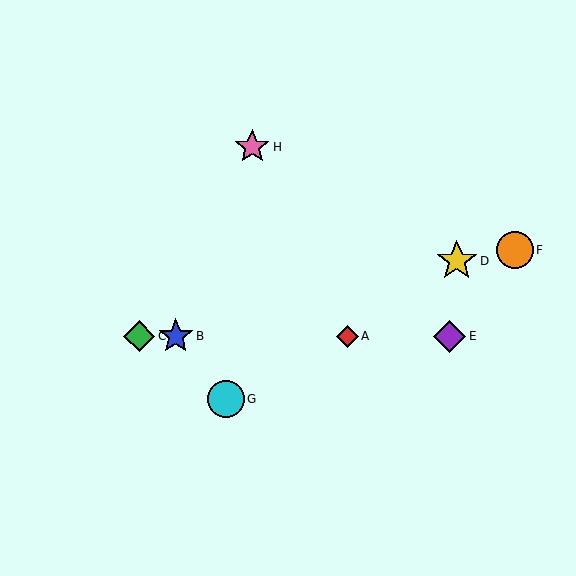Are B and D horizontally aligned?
No, B is at y≈336 and D is at y≈261.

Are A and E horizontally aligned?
Yes, both are at y≈336.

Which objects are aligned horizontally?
Objects A, B, C, E are aligned horizontally.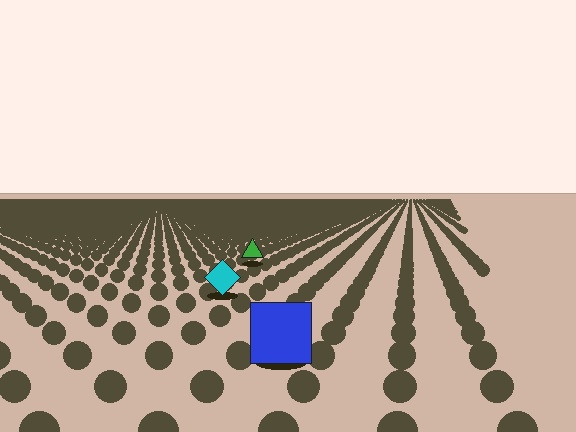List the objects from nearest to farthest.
From nearest to farthest: the blue square, the cyan diamond, the green triangle.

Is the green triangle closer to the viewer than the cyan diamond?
No. The cyan diamond is closer — you can tell from the texture gradient: the ground texture is coarser near it.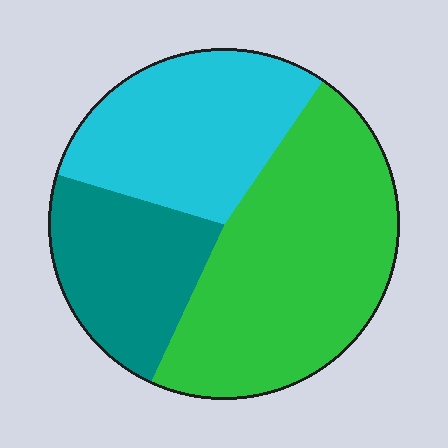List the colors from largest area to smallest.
From largest to smallest: green, cyan, teal.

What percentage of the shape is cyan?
Cyan takes up about one third (1/3) of the shape.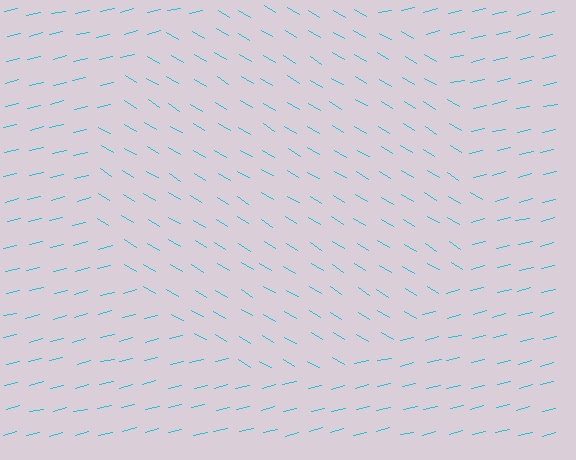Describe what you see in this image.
The image is filled with small cyan line segments. A circle region in the image has lines oriented differently from the surrounding lines, creating a visible texture boundary.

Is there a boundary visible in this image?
Yes, there is a texture boundary formed by a change in line orientation.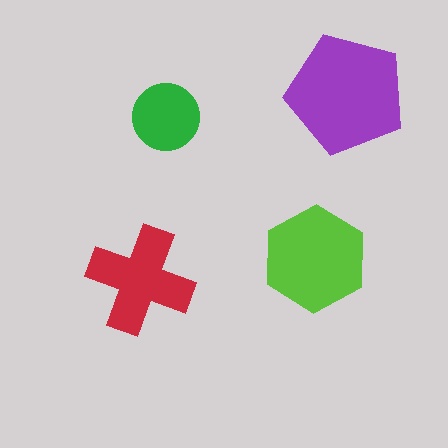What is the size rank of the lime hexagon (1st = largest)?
2nd.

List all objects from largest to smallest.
The purple pentagon, the lime hexagon, the red cross, the green circle.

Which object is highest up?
The purple pentagon is topmost.